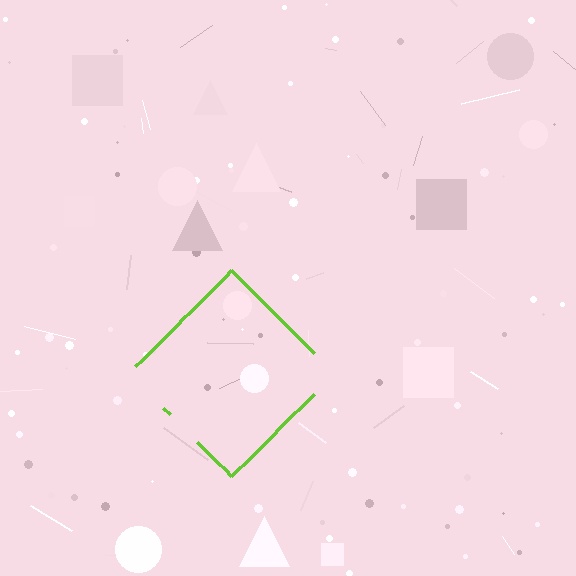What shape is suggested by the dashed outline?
The dashed outline suggests a diamond.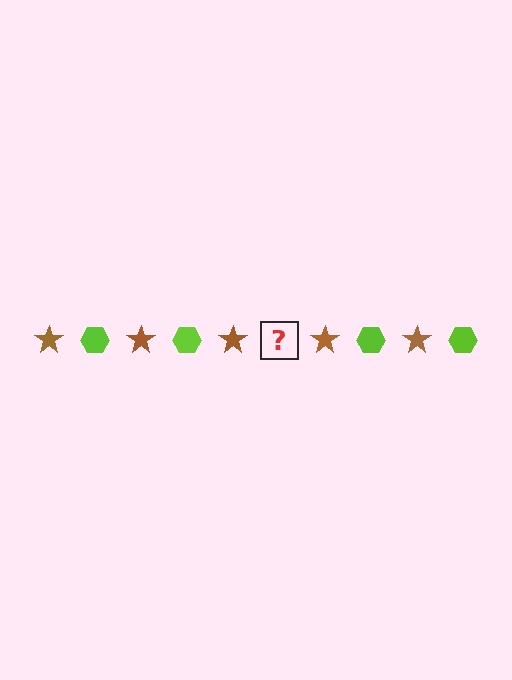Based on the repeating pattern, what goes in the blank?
The blank should be a lime hexagon.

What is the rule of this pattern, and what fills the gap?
The rule is that the pattern alternates between brown star and lime hexagon. The gap should be filled with a lime hexagon.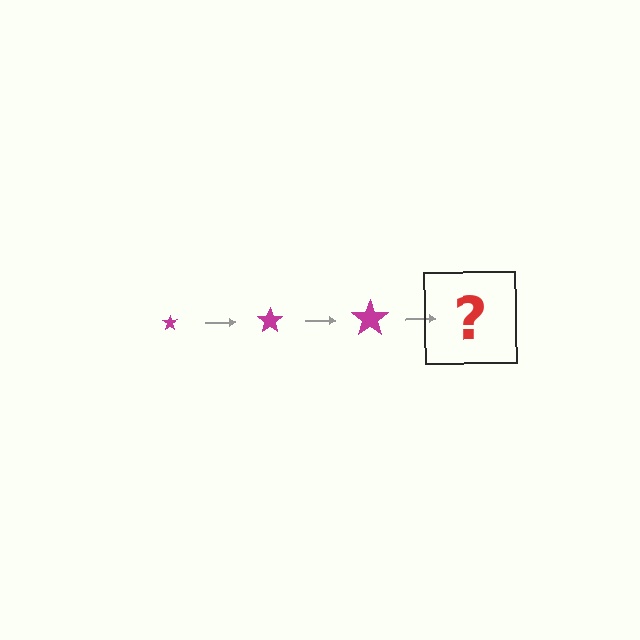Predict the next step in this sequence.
The next step is a magenta star, larger than the previous one.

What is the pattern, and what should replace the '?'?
The pattern is that the star gets progressively larger each step. The '?' should be a magenta star, larger than the previous one.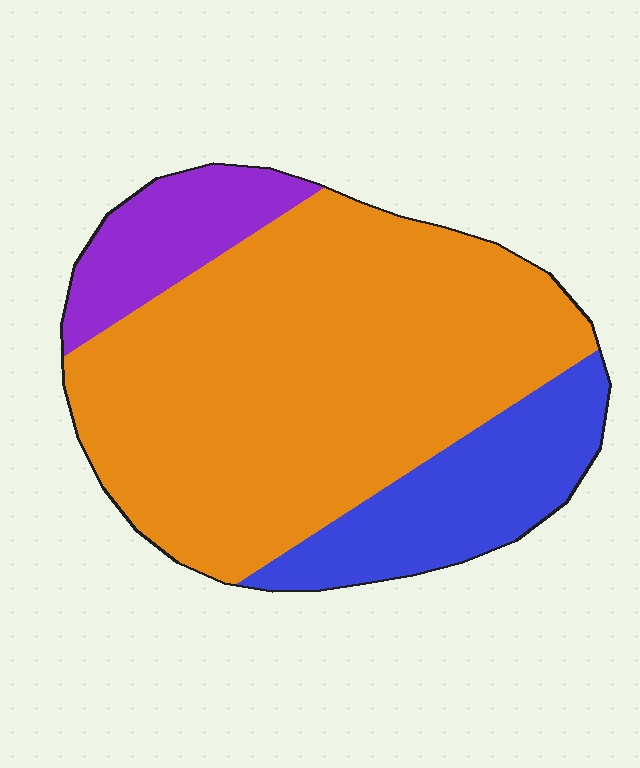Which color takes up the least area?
Purple, at roughly 10%.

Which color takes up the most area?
Orange, at roughly 70%.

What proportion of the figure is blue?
Blue takes up about one fifth (1/5) of the figure.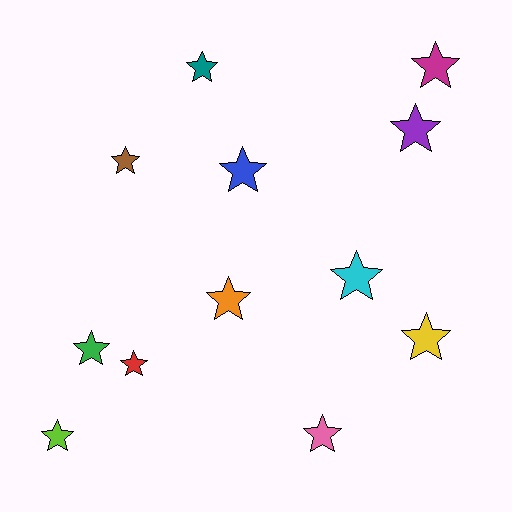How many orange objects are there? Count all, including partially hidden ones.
There is 1 orange object.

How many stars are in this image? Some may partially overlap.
There are 12 stars.